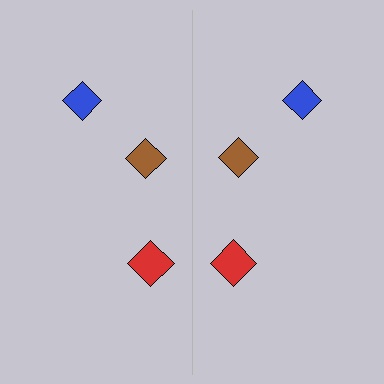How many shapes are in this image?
There are 6 shapes in this image.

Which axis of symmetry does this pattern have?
The pattern has a vertical axis of symmetry running through the center of the image.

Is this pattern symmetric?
Yes, this pattern has bilateral (reflection) symmetry.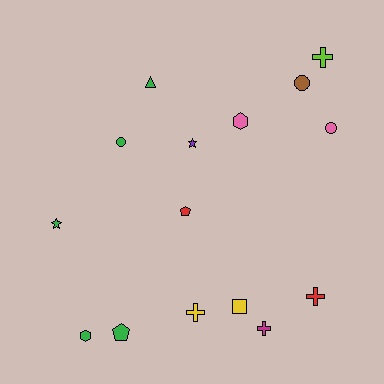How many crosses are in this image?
There are 4 crosses.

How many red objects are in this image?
There are 2 red objects.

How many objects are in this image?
There are 15 objects.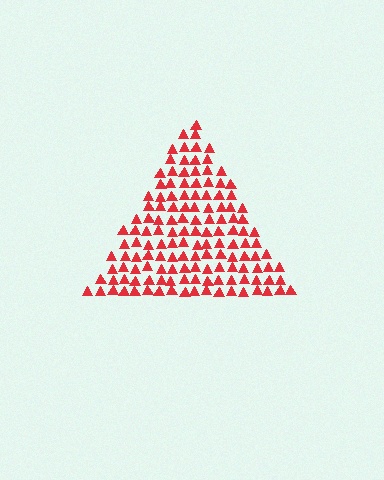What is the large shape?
The large shape is a triangle.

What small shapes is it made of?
It is made of small triangles.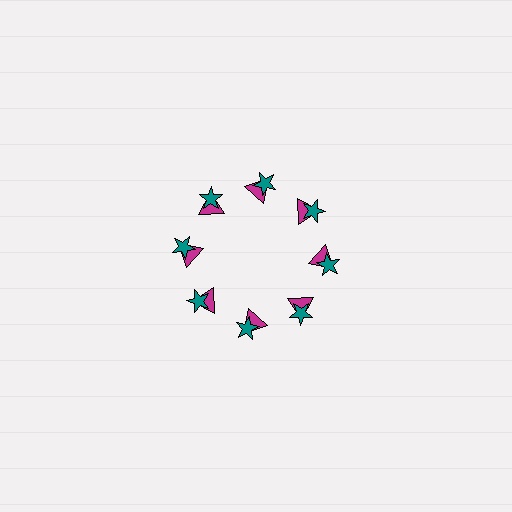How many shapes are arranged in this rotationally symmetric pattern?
There are 16 shapes, arranged in 8 groups of 2.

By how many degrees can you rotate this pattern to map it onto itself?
The pattern maps onto itself every 45 degrees of rotation.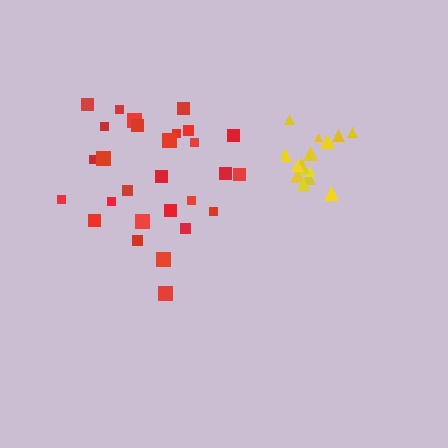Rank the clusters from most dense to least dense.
yellow, red.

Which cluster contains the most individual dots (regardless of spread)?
Red (29).